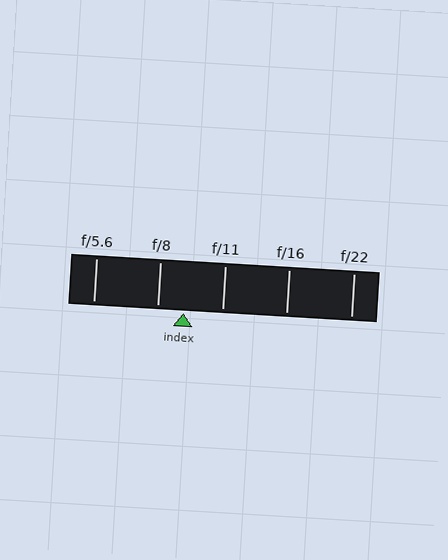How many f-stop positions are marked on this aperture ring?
There are 5 f-stop positions marked.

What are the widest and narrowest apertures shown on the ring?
The widest aperture shown is f/5.6 and the narrowest is f/22.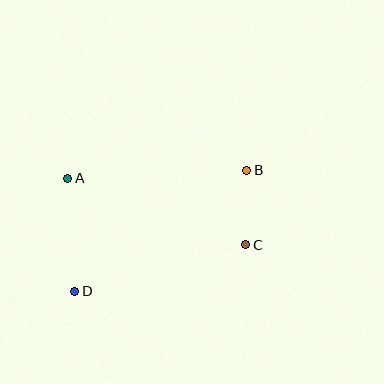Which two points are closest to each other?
Points B and C are closest to each other.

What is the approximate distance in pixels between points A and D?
The distance between A and D is approximately 113 pixels.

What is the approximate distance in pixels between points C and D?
The distance between C and D is approximately 177 pixels.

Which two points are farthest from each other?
Points B and D are farthest from each other.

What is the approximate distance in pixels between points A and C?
The distance between A and C is approximately 190 pixels.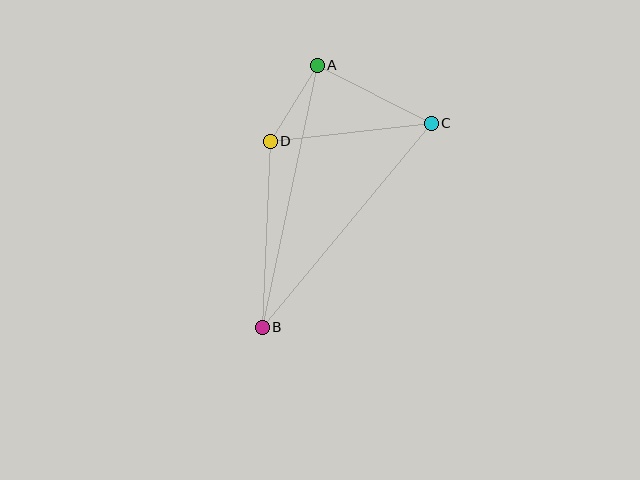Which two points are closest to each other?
Points A and D are closest to each other.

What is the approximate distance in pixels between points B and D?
The distance between B and D is approximately 186 pixels.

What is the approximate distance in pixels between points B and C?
The distance between B and C is approximately 265 pixels.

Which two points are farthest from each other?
Points A and B are farthest from each other.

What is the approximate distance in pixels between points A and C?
The distance between A and C is approximately 128 pixels.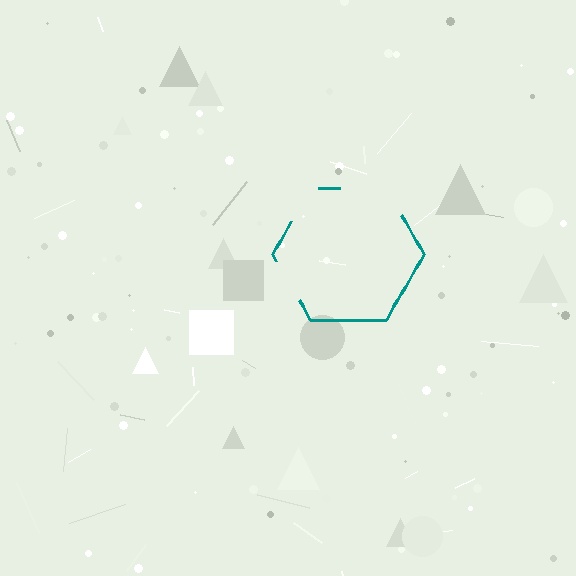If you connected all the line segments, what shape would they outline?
They would outline a hexagon.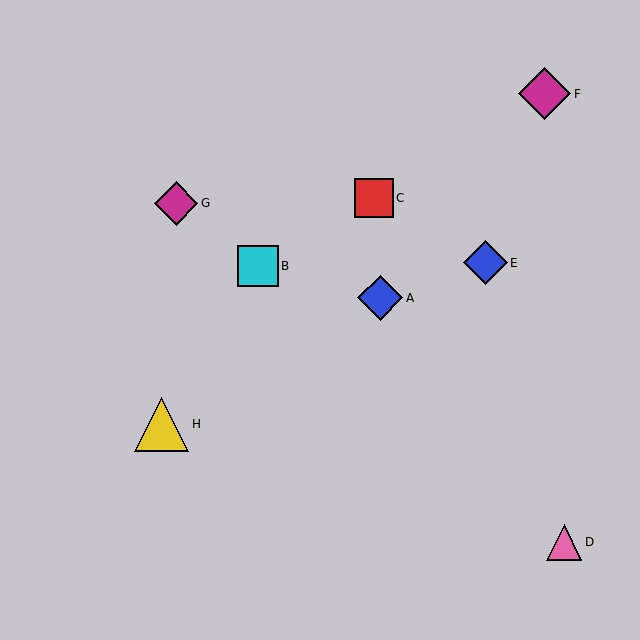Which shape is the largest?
The yellow triangle (labeled H) is the largest.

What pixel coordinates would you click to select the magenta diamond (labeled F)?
Click at (544, 94) to select the magenta diamond F.